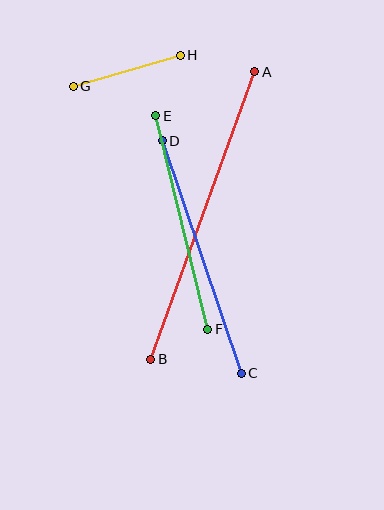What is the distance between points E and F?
The distance is approximately 220 pixels.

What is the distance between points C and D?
The distance is approximately 245 pixels.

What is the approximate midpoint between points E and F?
The midpoint is at approximately (182, 222) pixels.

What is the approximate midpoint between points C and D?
The midpoint is at approximately (202, 257) pixels.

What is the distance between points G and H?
The distance is approximately 111 pixels.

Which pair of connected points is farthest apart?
Points A and B are farthest apart.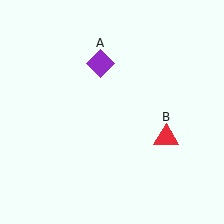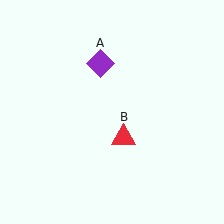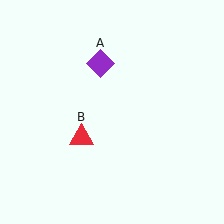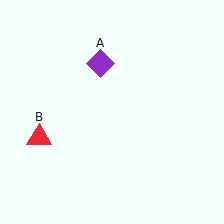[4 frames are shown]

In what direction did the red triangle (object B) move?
The red triangle (object B) moved left.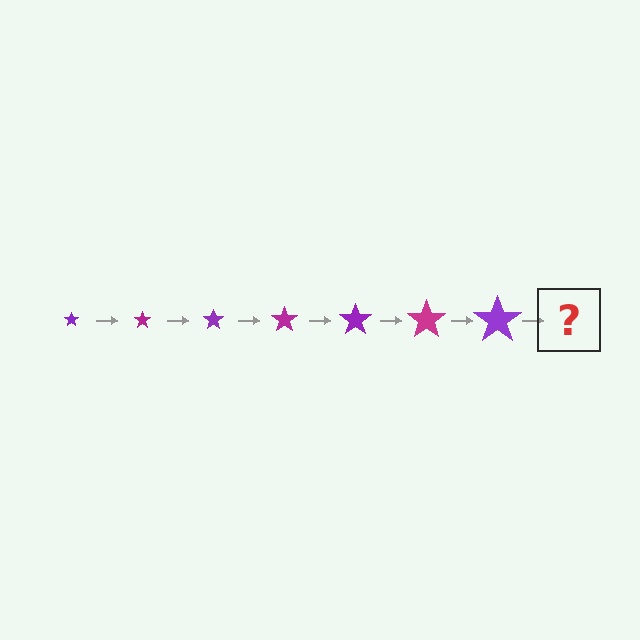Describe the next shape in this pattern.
It should be a magenta star, larger than the previous one.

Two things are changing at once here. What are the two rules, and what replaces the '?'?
The two rules are that the star grows larger each step and the color cycles through purple and magenta. The '?' should be a magenta star, larger than the previous one.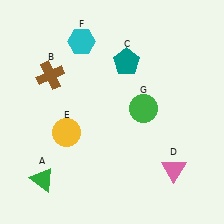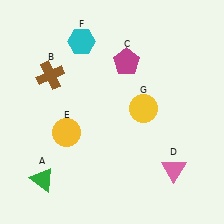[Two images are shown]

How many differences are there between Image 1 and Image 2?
There are 2 differences between the two images.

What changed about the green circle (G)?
In Image 1, G is green. In Image 2, it changed to yellow.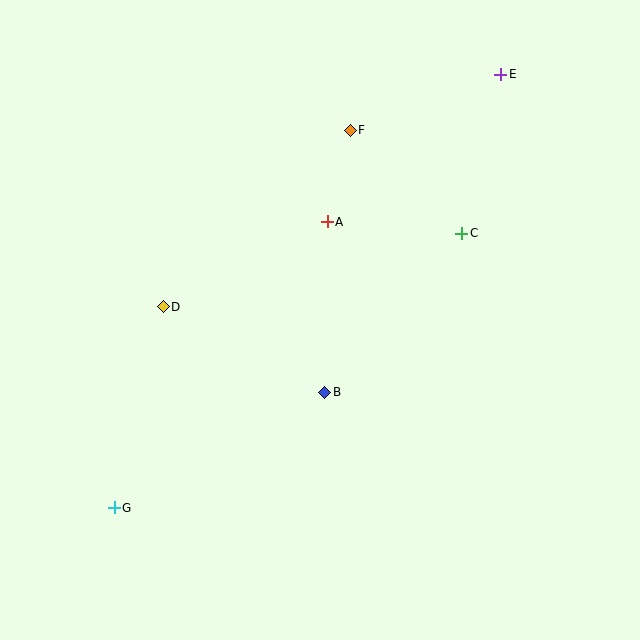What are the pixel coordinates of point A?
Point A is at (327, 222).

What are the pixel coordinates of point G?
Point G is at (114, 508).